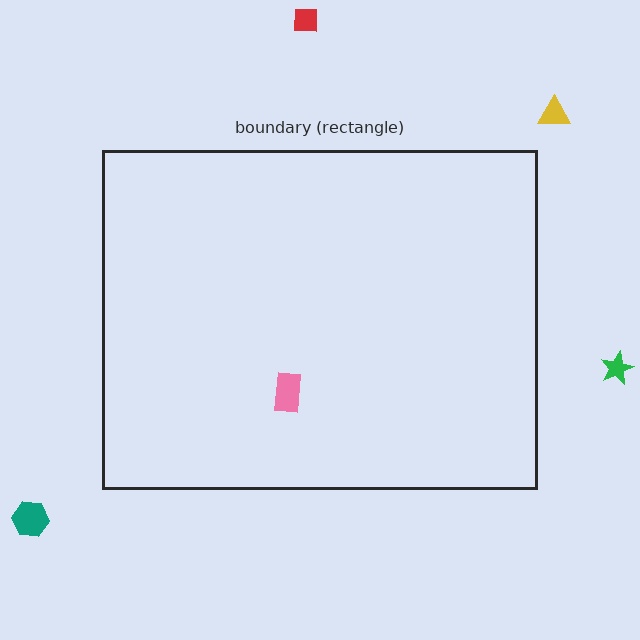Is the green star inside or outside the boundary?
Outside.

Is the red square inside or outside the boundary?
Outside.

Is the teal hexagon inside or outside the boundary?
Outside.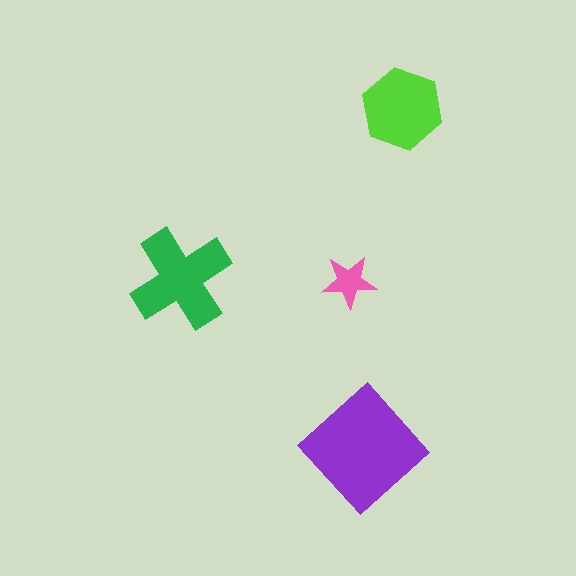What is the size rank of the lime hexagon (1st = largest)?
3rd.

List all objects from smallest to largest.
The pink star, the lime hexagon, the green cross, the purple diamond.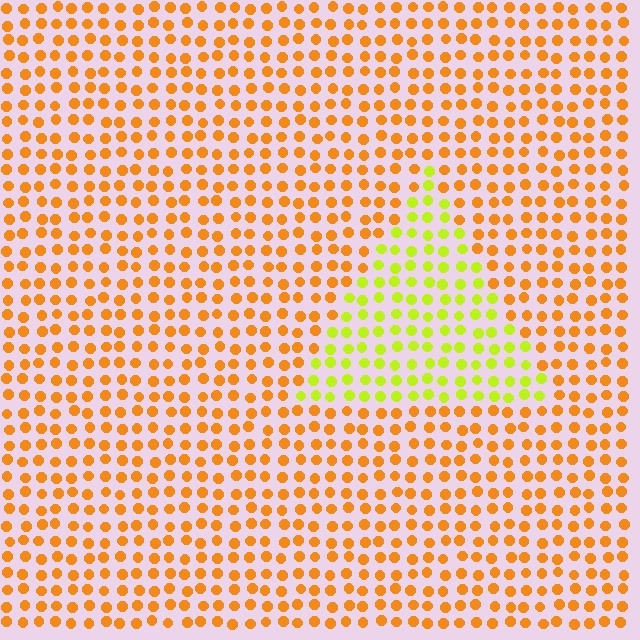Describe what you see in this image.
The image is filled with small orange elements in a uniform arrangement. A triangle-shaped region is visible where the elements are tinted to a slightly different hue, forming a subtle color boundary.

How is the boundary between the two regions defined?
The boundary is defined purely by a slight shift in hue (about 45 degrees). Spacing, size, and orientation are identical on both sides.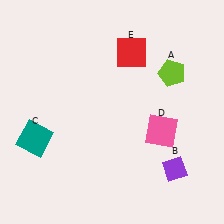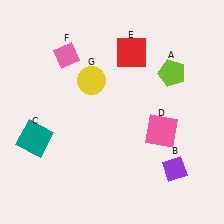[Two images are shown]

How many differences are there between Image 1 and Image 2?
There are 2 differences between the two images.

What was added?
A pink diamond (F), a yellow circle (G) were added in Image 2.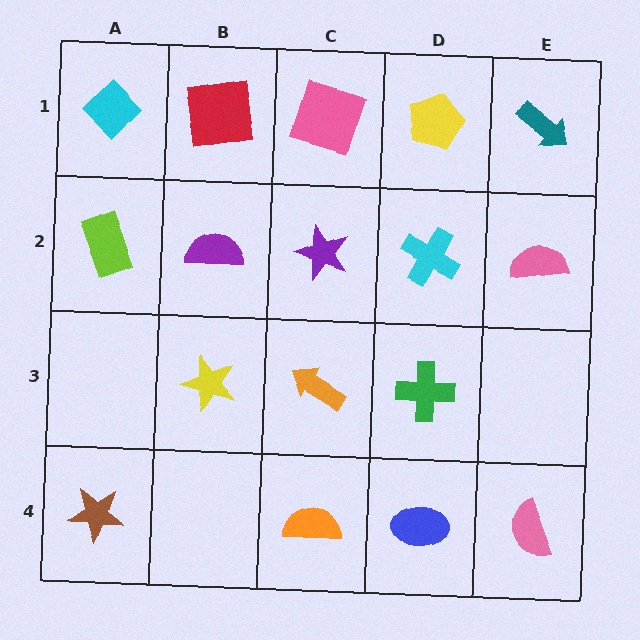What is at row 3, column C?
An orange arrow.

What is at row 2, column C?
A purple star.